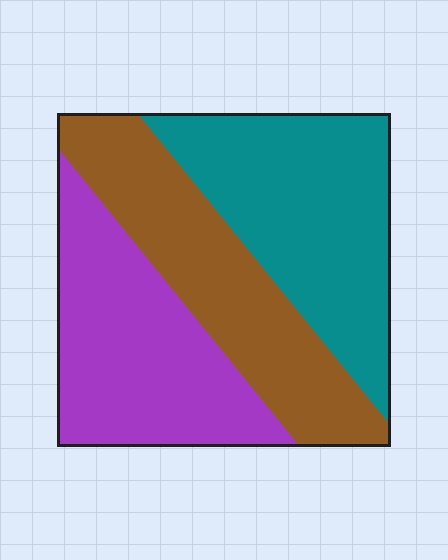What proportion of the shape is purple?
Purple covers about 35% of the shape.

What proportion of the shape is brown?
Brown takes up about one third (1/3) of the shape.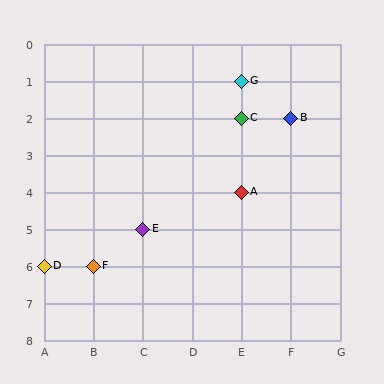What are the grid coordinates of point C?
Point C is at grid coordinates (E, 2).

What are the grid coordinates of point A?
Point A is at grid coordinates (E, 4).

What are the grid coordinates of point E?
Point E is at grid coordinates (C, 5).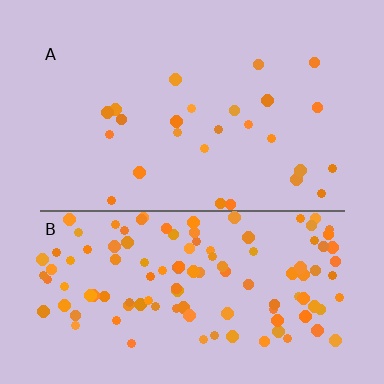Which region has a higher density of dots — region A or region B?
B (the bottom).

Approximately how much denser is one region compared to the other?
Approximately 4.6× — region B over region A.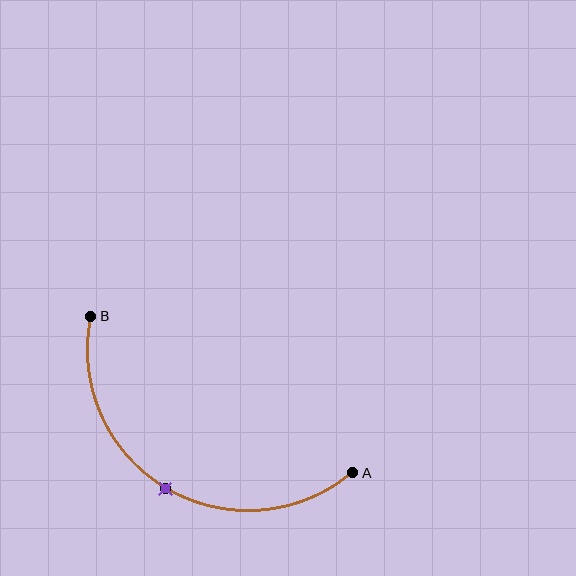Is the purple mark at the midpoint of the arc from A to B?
Yes. The purple mark lies on the arc at equal arc-length from both A and B — it is the arc midpoint.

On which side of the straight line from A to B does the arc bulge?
The arc bulges below the straight line connecting A and B.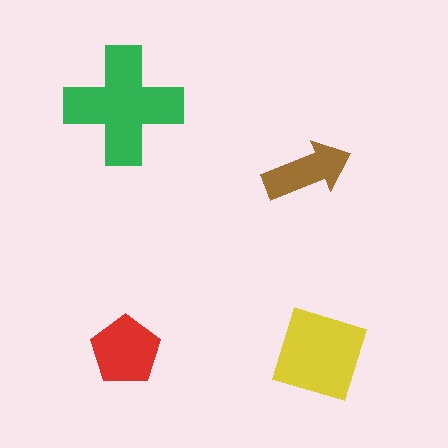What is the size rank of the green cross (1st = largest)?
1st.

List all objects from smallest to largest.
The brown arrow, the red pentagon, the yellow diamond, the green cross.